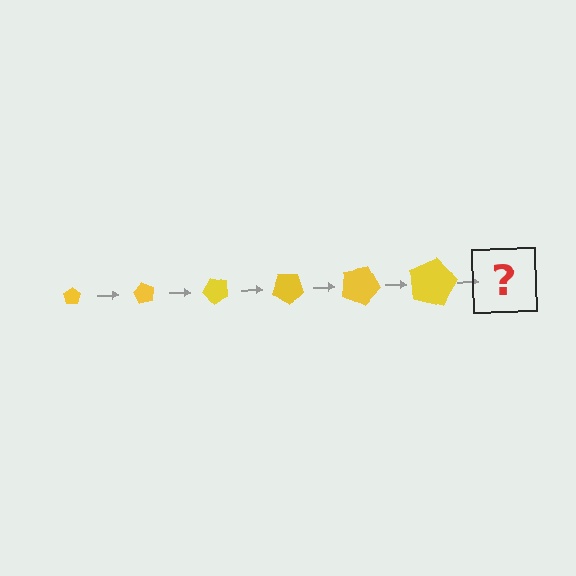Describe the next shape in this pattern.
It should be a pentagon, larger than the previous one and rotated 360 degrees from the start.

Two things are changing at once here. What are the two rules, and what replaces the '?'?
The two rules are that the pentagon grows larger each step and it rotates 60 degrees each step. The '?' should be a pentagon, larger than the previous one and rotated 360 degrees from the start.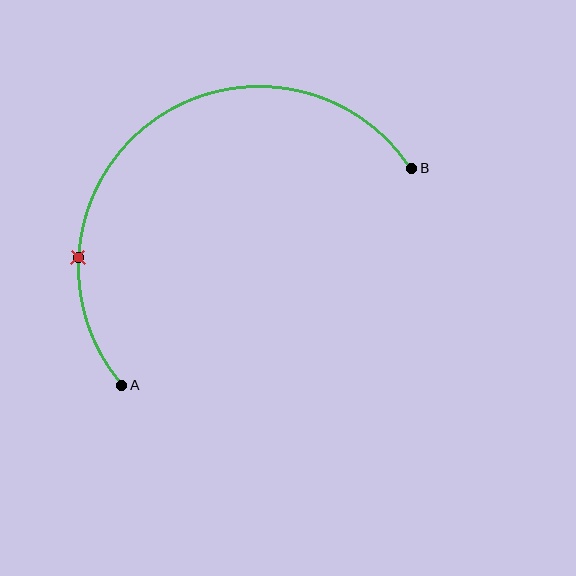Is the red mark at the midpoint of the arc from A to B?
No. The red mark lies on the arc but is closer to endpoint A. The arc midpoint would be at the point on the curve equidistant along the arc from both A and B.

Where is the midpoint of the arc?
The arc midpoint is the point on the curve farthest from the straight line joining A and B. It sits above and to the left of that line.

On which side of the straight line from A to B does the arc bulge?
The arc bulges above and to the left of the straight line connecting A and B.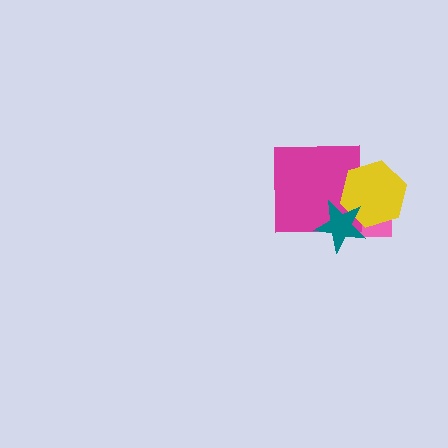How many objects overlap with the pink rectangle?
3 objects overlap with the pink rectangle.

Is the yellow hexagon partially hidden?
Yes, it is partially covered by another shape.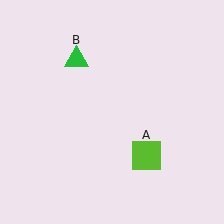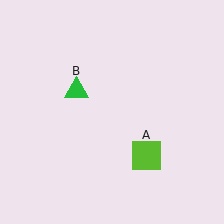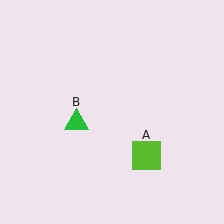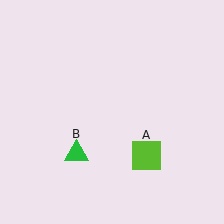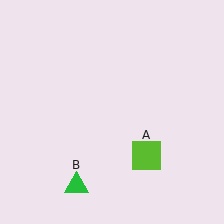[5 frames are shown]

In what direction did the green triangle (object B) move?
The green triangle (object B) moved down.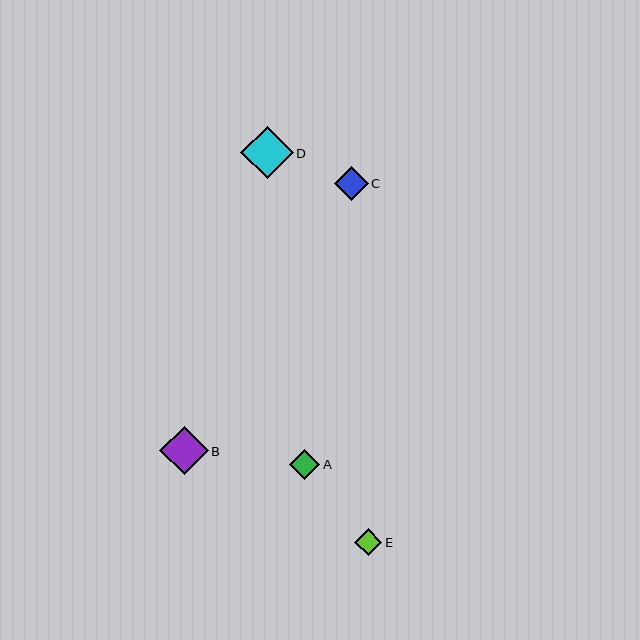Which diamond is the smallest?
Diamond E is the smallest with a size of approximately 27 pixels.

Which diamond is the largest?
Diamond D is the largest with a size of approximately 52 pixels.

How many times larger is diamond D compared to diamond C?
Diamond D is approximately 1.5 times the size of diamond C.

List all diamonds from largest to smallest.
From largest to smallest: D, B, C, A, E.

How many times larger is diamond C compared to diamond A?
Diamond C is approximately 1.2 times the size of diamond A.